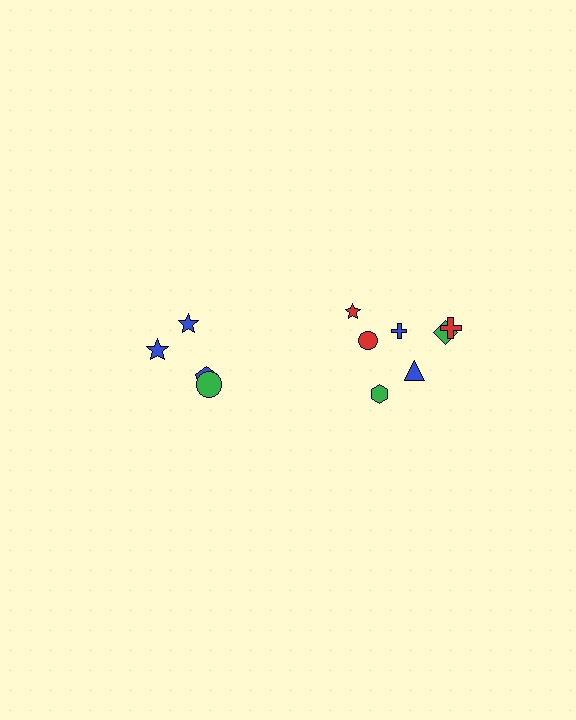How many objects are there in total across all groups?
There are 11 objects.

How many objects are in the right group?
There are 7 objects.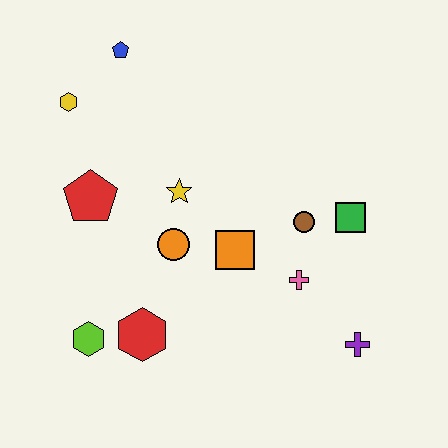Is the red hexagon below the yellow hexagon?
Yes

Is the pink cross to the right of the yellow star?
Yes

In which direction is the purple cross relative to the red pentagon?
The purple cross is to the right of the red pentagon.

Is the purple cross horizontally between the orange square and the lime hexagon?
No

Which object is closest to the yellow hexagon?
The blue pentagon is closest to the yellow hexagon.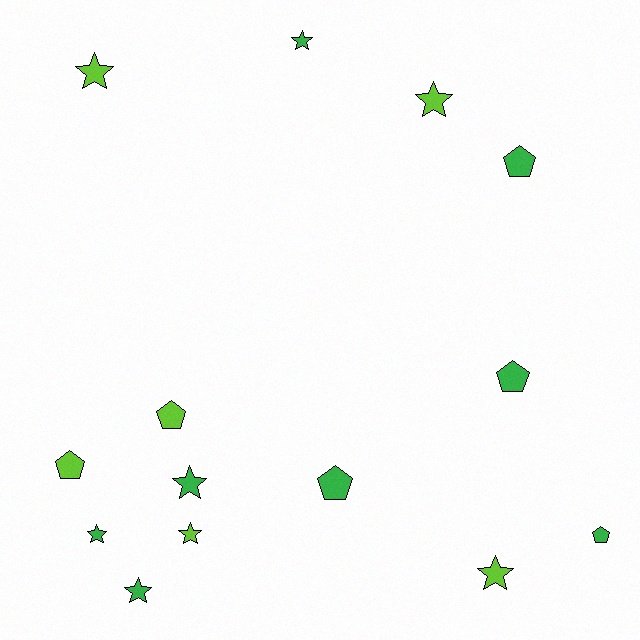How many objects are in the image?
There are 14 objects.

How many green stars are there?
There are 4 green stars.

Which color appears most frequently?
Green, with 8 objects.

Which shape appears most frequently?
Star, with 8 objects.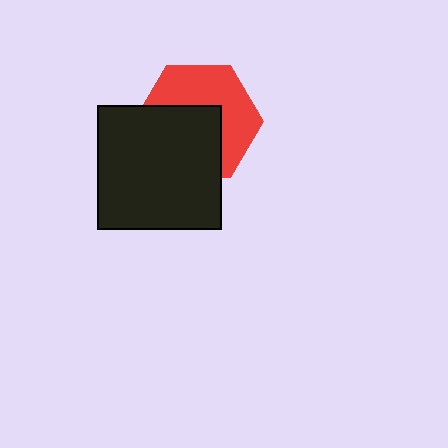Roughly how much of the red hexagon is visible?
About half of it is visible (roughly 51%).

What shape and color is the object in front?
The object in front is a black square.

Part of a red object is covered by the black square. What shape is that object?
It is a hexagon.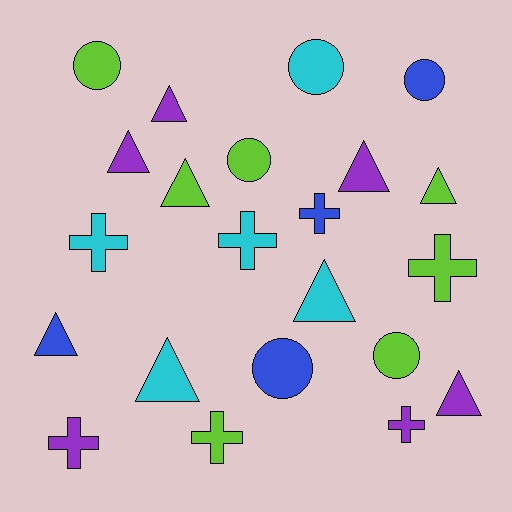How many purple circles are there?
There are no purple circles.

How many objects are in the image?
There are 22 objects.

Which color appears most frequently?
Lime, with 7 objects.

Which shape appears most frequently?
Triangle, with 9 objects.